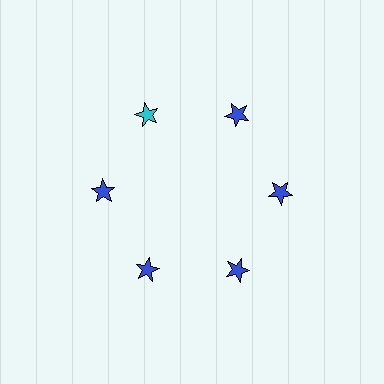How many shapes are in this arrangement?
There are 6 shapes arranged in a ring pattern.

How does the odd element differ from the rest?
It has a different color: cyan instead of blue.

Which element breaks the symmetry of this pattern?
The cyan star at roughly the 11 o'clock position breaks the symmetry. All other shapes are blue stars.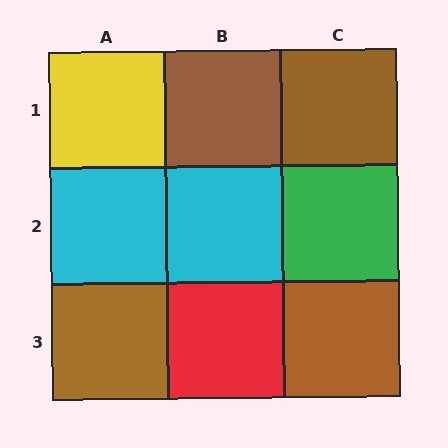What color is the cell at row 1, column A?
Yellow.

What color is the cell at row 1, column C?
Brown.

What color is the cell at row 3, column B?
Red.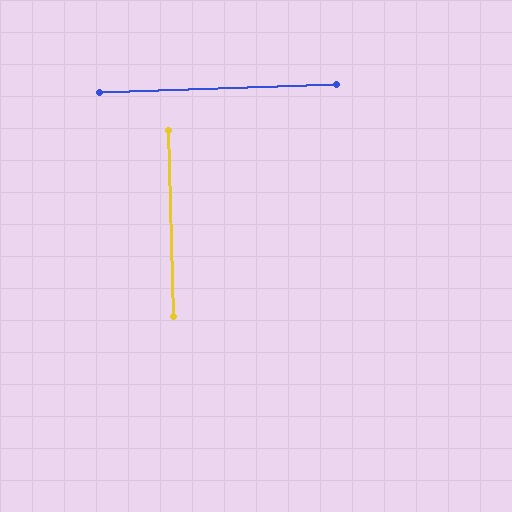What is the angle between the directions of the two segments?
Approximately 90 degrees.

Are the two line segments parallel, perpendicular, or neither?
Perpendicular — they meet at approximately 90°.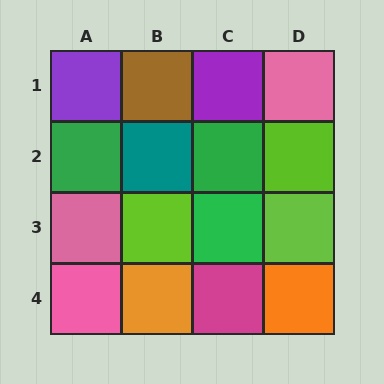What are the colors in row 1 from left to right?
Purple, brown, purple, pink.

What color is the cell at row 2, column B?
Teal.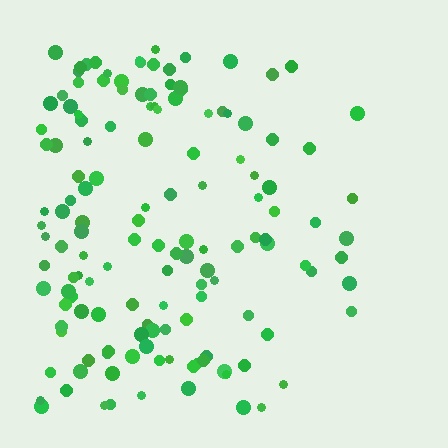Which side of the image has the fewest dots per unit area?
The right.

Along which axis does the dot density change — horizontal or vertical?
Horizontal.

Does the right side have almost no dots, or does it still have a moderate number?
Still a moderate number, just noticeably fewer than the left.